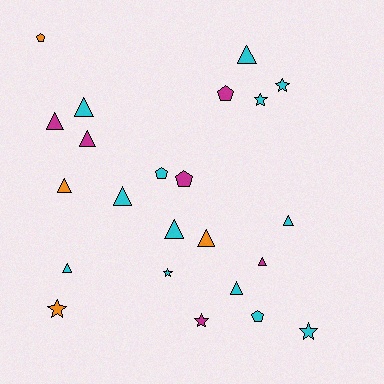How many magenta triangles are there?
There are 3 magenta triangles.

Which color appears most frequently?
Cyan, with 13 objects.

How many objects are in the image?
There are 23 objects.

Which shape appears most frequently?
Triangle, with 12 objects.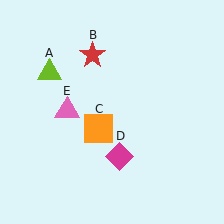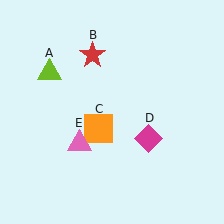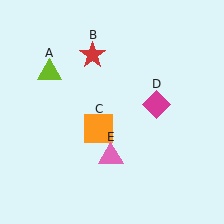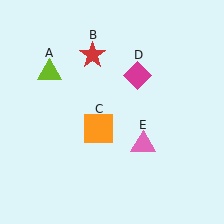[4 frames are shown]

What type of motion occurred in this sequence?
The magenta diamond (object D), pink triangle (object E) rotated counterclockwise around the center of the scene.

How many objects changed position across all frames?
2 objects changed position: magenta diamond (object D), pink triangle (object E).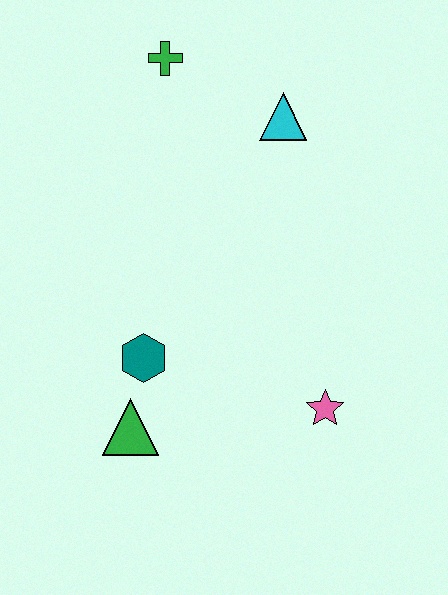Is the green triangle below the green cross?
Yes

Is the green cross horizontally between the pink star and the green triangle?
Yes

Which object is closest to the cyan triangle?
The green cross is closest to the cyan triangle.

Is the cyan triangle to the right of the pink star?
No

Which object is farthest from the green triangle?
The green cross is farthest from the green triangle.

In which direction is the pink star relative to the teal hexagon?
The pink star is to the right of the teal hexagon.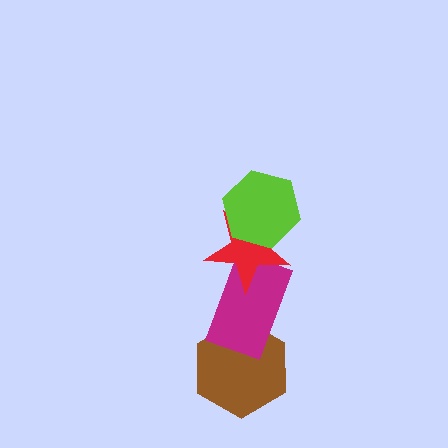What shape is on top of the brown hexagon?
The magenta rectangle is on top of the brown hexagon.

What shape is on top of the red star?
The lime hexagon is on top of the red star.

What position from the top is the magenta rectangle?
The magenta rectangle is 3rd from the top.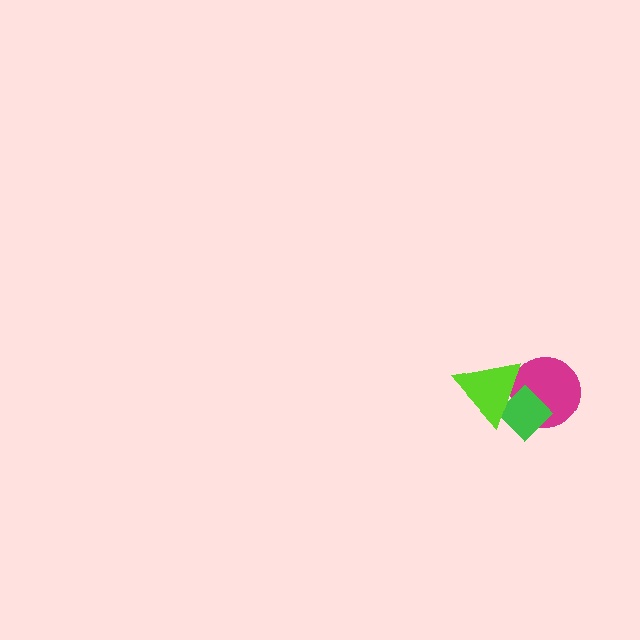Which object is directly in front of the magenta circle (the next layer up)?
The green diamond is directly in front of the magenta circle.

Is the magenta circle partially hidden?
Yes, it is partially covered by another shape.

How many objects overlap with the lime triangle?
2 objects overlap with the lime triangle.